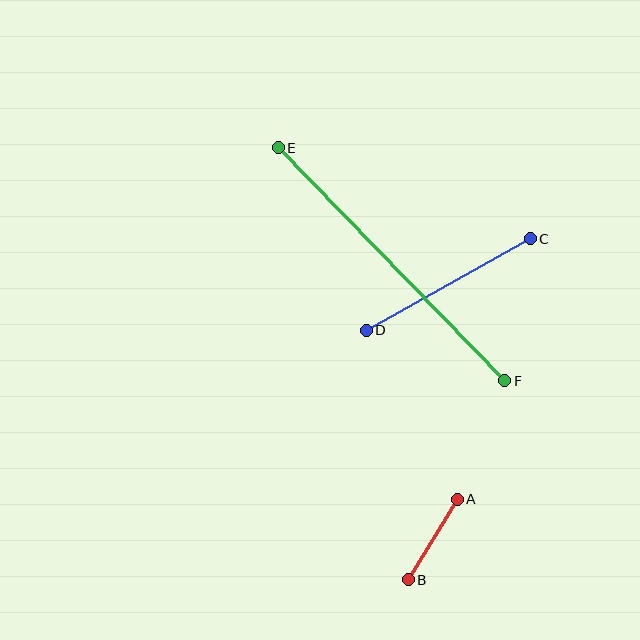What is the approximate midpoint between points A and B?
The midpoint is at approximately (433, 539) pixels.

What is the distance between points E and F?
The distance is approximately 325 pixels.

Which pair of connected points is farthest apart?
Points E and F are farthest apart.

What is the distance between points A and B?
The distance is approximately 94 pixels.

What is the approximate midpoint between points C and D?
The midpoint is at approximately (448, 285) pixels.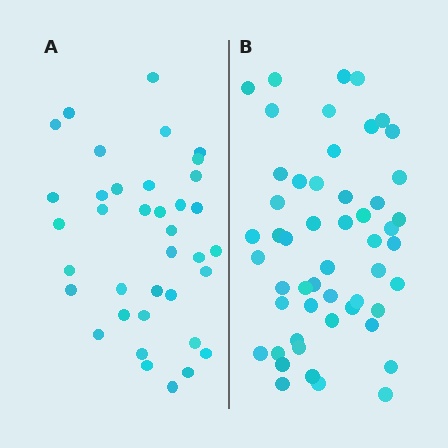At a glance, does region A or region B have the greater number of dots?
Region B (the right region) has more dots.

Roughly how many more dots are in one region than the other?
Region B has approximately 15 more dots than region A.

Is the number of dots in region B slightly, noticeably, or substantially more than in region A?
Region B has noticeably more, but not dramatically so. The ratio is roughly 1.4 to 1.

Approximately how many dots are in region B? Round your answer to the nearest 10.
About 50 dots. (The exact count is 52, which rounds to 50.)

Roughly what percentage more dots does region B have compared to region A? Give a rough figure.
About 40% more.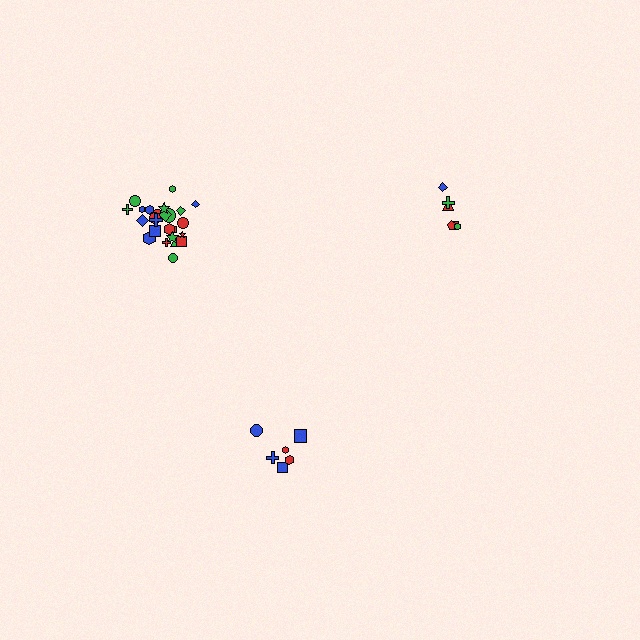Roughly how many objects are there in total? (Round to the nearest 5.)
Roughly 35 objects in total.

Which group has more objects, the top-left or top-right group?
The top-left group.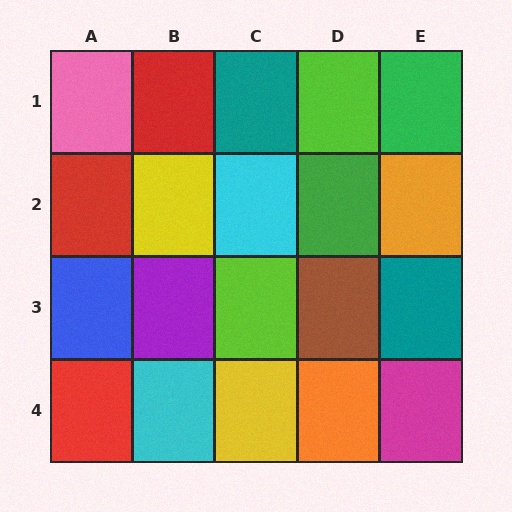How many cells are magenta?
1 cell is magenta.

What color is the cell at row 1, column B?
Red.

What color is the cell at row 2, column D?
Green.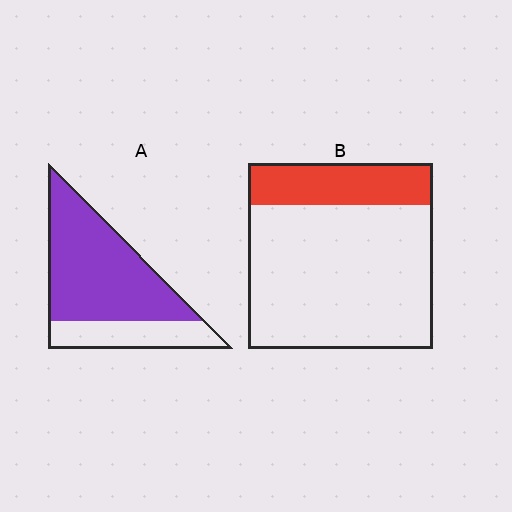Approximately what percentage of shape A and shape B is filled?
A is approximately 70% and B is approximately 25%.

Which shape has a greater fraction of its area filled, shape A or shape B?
Shape A.